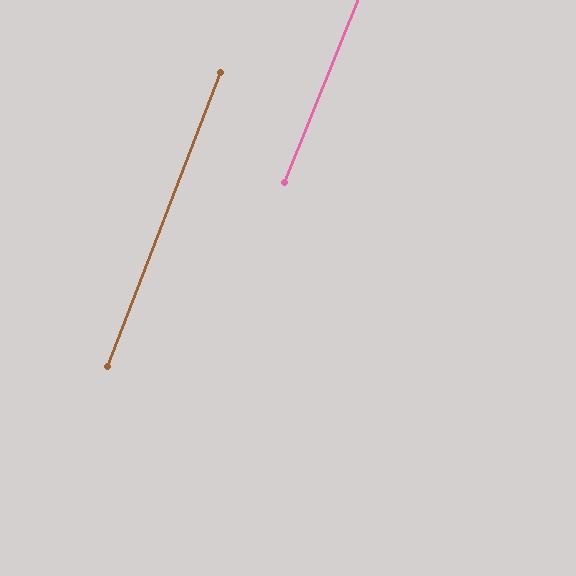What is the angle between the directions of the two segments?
Approximately 1 degree.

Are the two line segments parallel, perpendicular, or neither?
Parallel — their directions differ by only 0.9°.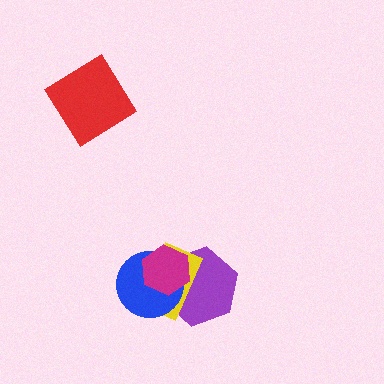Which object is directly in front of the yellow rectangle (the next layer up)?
The blue circle is directly in front of the yellow rectangle.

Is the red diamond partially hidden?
No, no other shape covers it.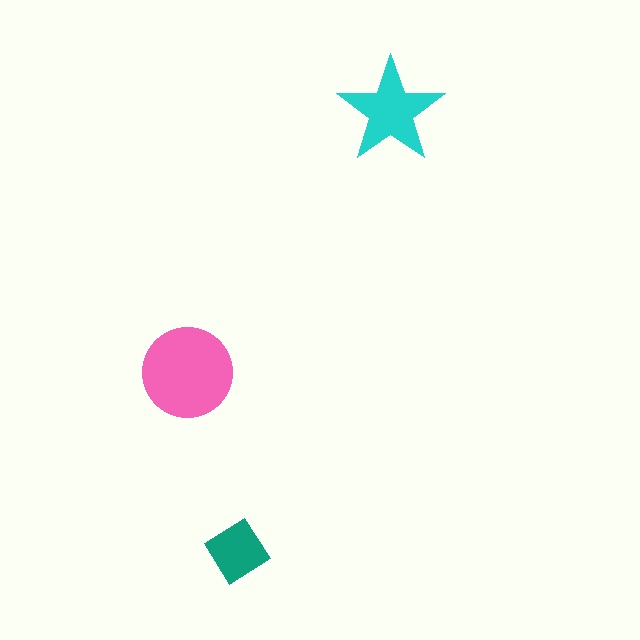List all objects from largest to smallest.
The pink circle, the cyan star, the teal diamond.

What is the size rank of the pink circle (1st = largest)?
1st.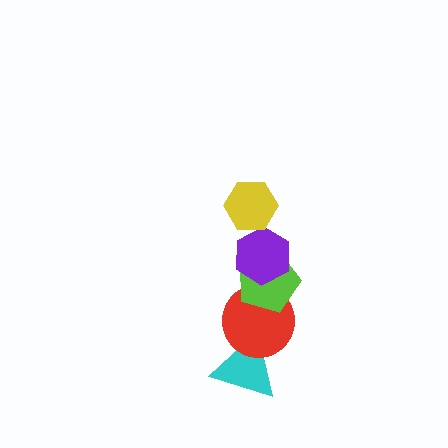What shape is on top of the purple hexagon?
The yellow hexagon is on top of the purple hexagon.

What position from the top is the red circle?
The red circle is 4th from the top.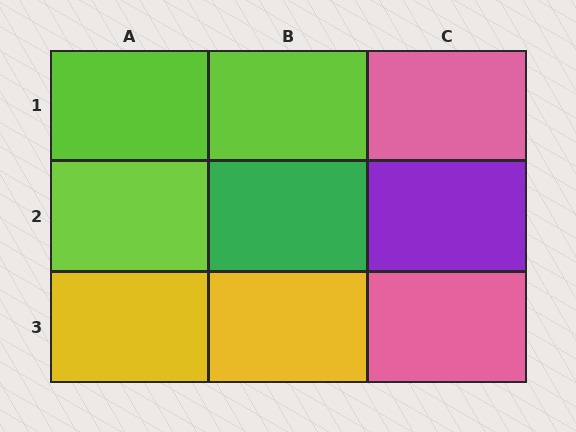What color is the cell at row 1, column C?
Pink.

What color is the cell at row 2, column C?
Purple.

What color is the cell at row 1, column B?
Lime.